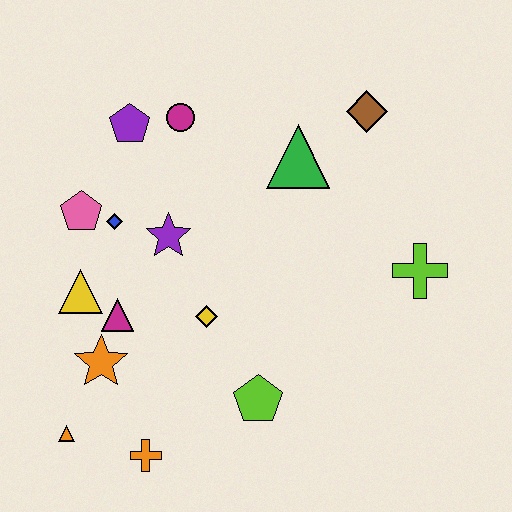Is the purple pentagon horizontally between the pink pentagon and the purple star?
Yes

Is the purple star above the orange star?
Yes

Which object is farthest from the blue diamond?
The lime cross is farthest from the blue diamond.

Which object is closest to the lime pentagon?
The yellow diamond is closest to the lime pentagon.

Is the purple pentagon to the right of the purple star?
No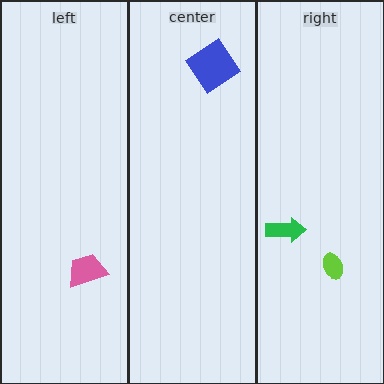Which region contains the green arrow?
The right region.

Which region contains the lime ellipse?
The right region.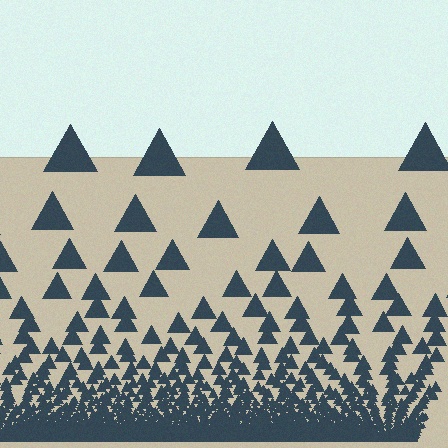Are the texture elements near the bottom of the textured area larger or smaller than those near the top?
Smaller. The gradient is inverted — elements near the bottom are smaller and denser.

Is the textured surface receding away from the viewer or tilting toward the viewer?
The surface appears to tilt toward the viewer. Texture elements get larger and sparser toward the top.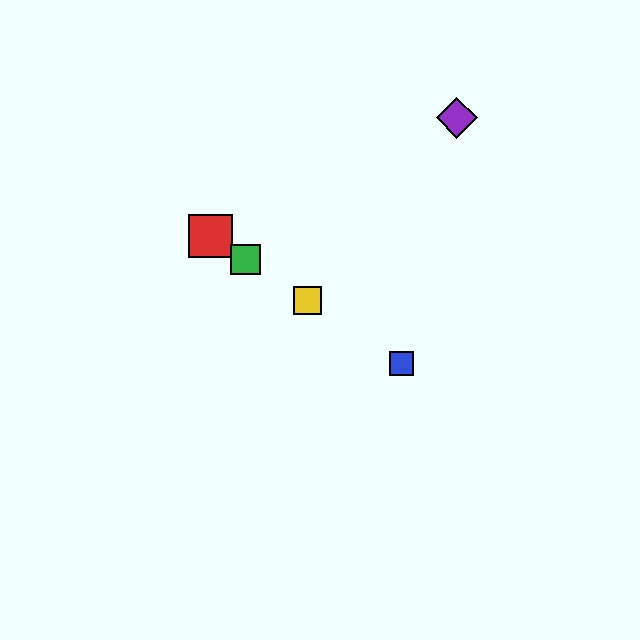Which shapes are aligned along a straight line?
The red square, the blue square, the green square, the yellow square are aligned along a straight line.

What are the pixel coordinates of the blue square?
The blue square is at (401, 363).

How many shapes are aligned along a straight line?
4 shapes (the red square, the blue square, the green square, the yellow square) are aligned along a straight line.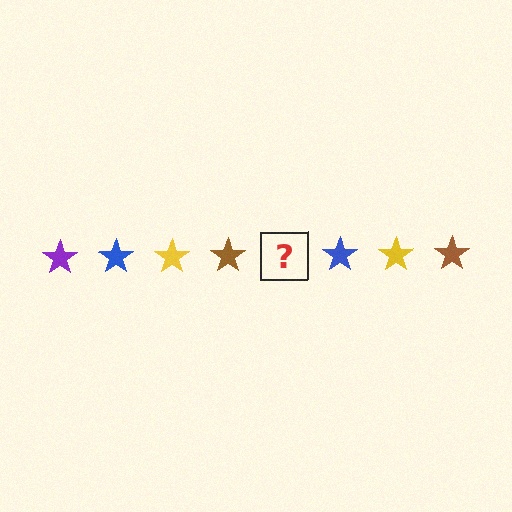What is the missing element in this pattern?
The missing element is a purple star.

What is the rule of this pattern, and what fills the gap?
The rule is that the pattern cycles through purple, blue, yellow, brown stars. The gap should be filled with a purple star.